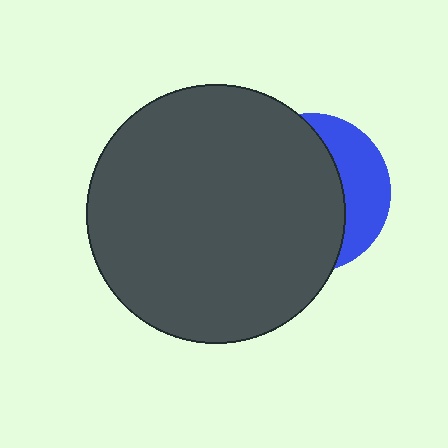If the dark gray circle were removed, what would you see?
You would see the complete blue circle.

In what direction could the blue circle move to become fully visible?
The blue circle could move right. That would shift it out from behind the dark gray circle entirely.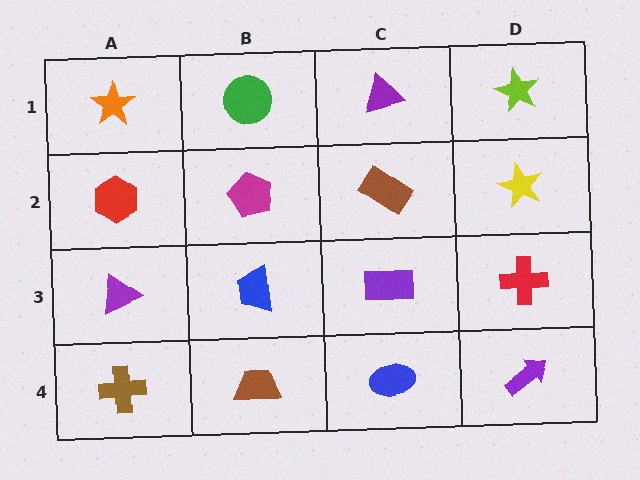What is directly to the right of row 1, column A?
A green circle.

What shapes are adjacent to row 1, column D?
A yellow star (row 2, column D), a purple triangle (row 1, column C).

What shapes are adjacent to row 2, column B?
A green circle (row 1, column B), a blue trapezoid (row 3, column B), a red hexagon (row 2, column A), a brown rectangle (row 2, column C).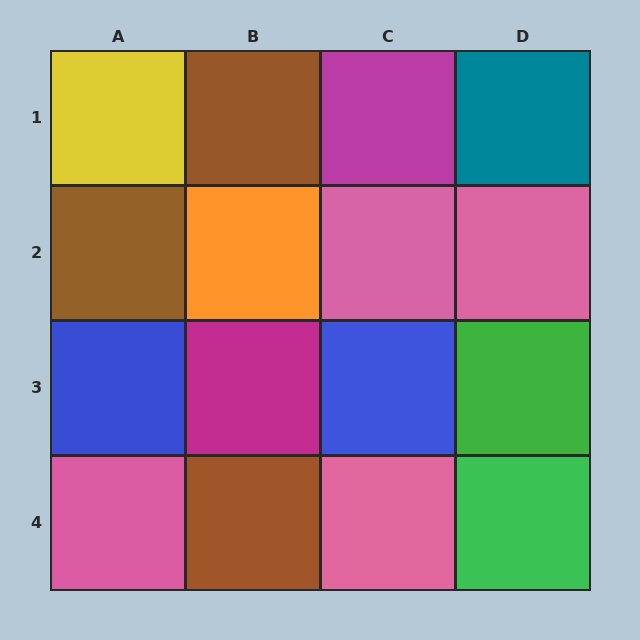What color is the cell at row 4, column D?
Green.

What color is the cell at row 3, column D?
Green.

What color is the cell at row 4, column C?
Pink.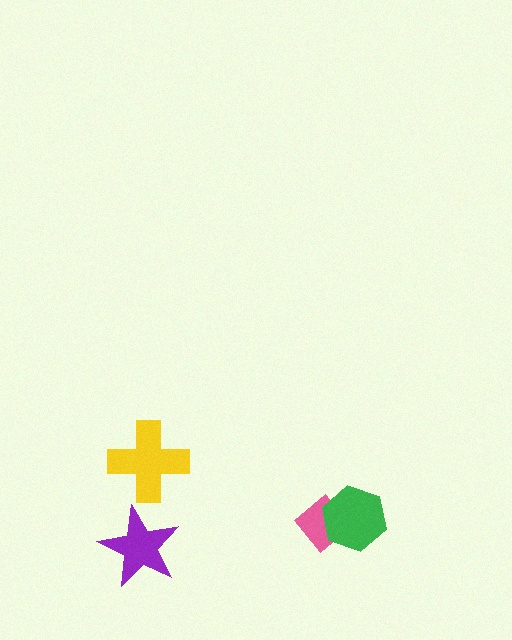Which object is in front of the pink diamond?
The green hexagon is in front of the pink diamond.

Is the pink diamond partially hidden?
Yes, it is partially covered by another shape.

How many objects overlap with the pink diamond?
1 object overlaps with the pink diamond.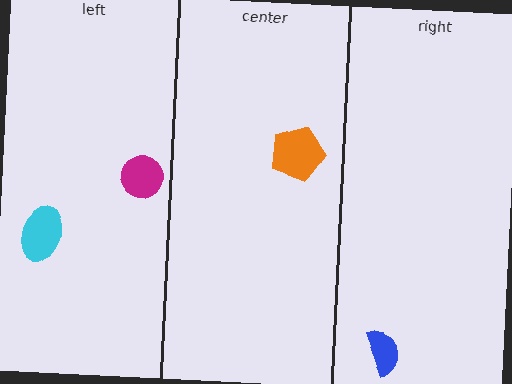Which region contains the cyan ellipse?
The left region.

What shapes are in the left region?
The magenta circle, the cyan ellipse.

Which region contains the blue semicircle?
The right region.